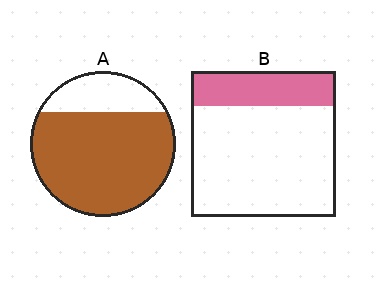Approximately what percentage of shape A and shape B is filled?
A is approximately 75% and B is approximately 25%.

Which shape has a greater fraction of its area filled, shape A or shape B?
Shape A.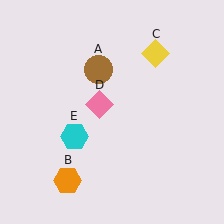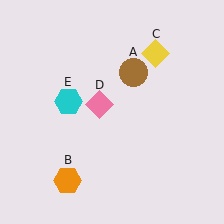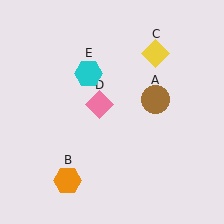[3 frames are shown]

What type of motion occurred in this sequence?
The brown circle (object A), cyan hexagon (object E) rotated clockwise around the center of the scene.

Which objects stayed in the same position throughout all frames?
Orange hexagon (object B) and yellow diamond (object C) and pink diamond (object D) remained stationary.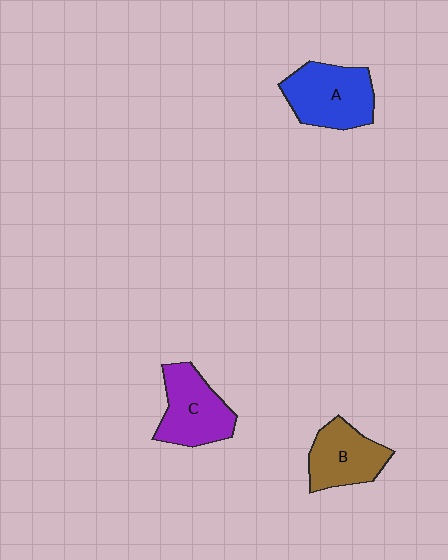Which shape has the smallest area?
Shape B (brown).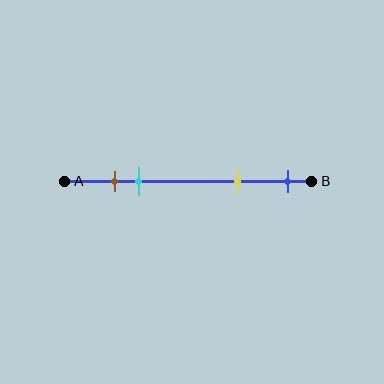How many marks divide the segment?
There are 4 marks dividing the segment.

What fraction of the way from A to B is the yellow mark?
The yellow mark is approximately 70% (0.7) of the way from A to B.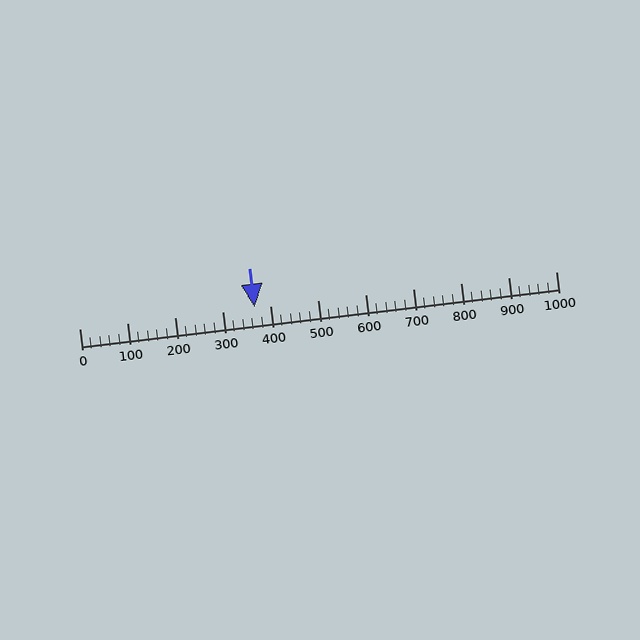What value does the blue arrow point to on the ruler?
The blue arrow points to approximately 368.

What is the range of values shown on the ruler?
The ruler shows values from 0 to 1000.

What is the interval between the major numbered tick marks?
The major tick marks are spaced 100 units apart.